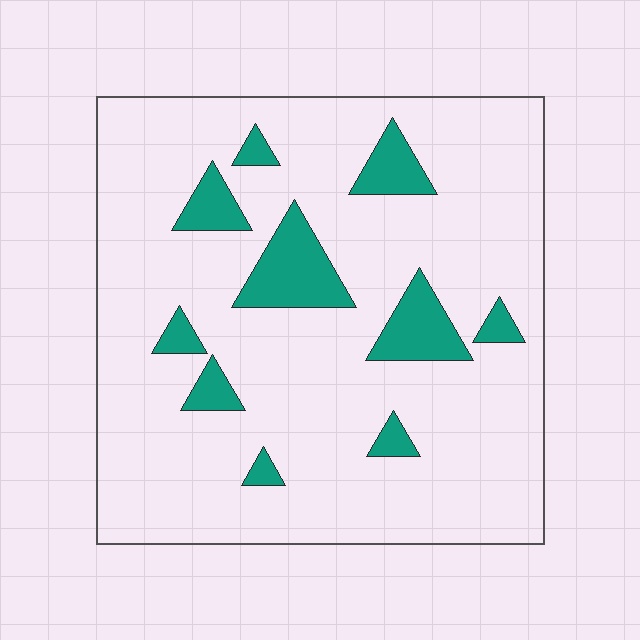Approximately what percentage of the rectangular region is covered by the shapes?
Approximately 15%.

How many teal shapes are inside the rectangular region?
10.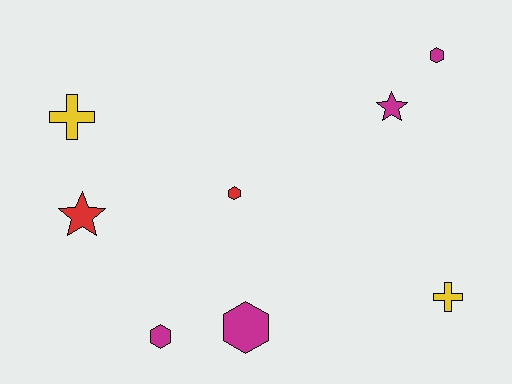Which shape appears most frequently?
Hexagon, with 4 objects.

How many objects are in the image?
There are 8 objects.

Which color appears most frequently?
Magenta, with 4 objects.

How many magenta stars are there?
There is 1 magenta star.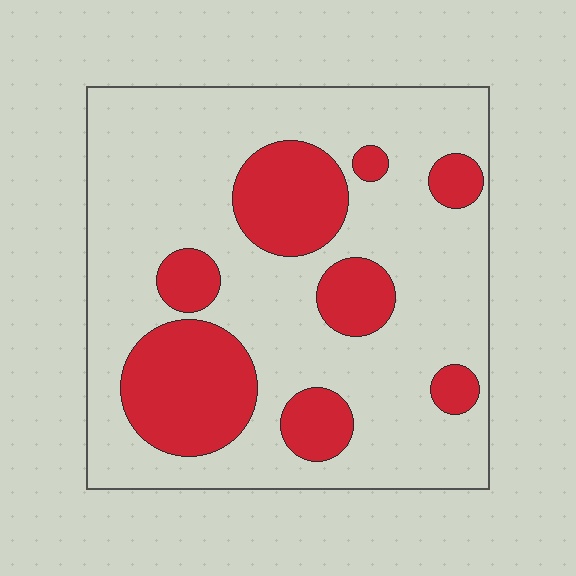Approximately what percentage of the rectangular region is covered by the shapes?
Approximately 25%.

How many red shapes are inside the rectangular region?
8.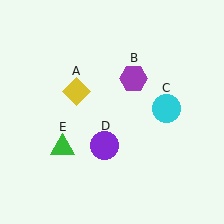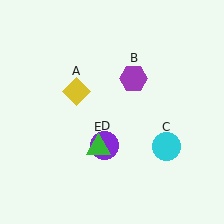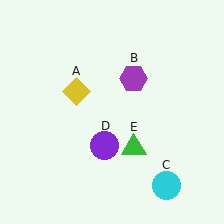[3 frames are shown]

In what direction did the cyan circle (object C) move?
The cyan circle (object C) moved down.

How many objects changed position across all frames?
2 objects changed position: cyan circle (object C), green triangle (object E).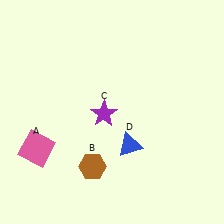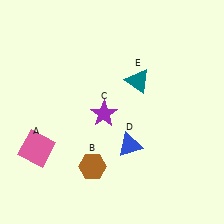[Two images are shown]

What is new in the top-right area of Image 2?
A teal triangle (E) was added in the top-right area of Image 2.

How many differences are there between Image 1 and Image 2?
There is 1 difference between the two images.